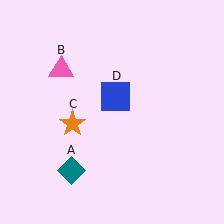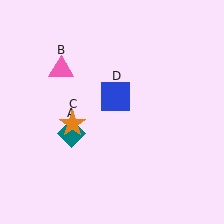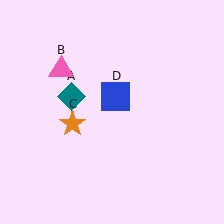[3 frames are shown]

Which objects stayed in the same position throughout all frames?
Pink triangle (object B) and orange star (object C) and blue square (object D) remained stationary.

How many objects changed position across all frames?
1 object changed position: teal diamond (object A).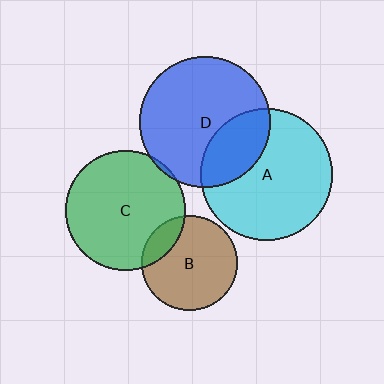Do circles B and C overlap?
Yes.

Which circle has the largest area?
Circle A (cyan).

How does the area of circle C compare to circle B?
Approximately 1.6 times.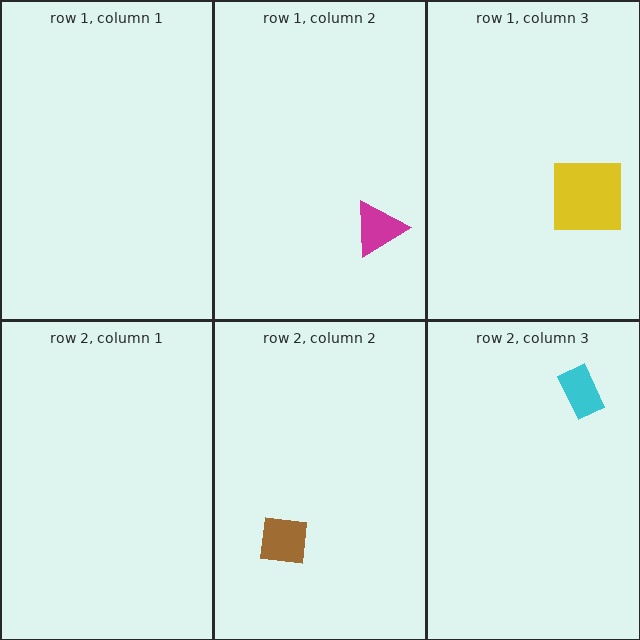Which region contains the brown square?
The row 2, column 2 region.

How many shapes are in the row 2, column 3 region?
1.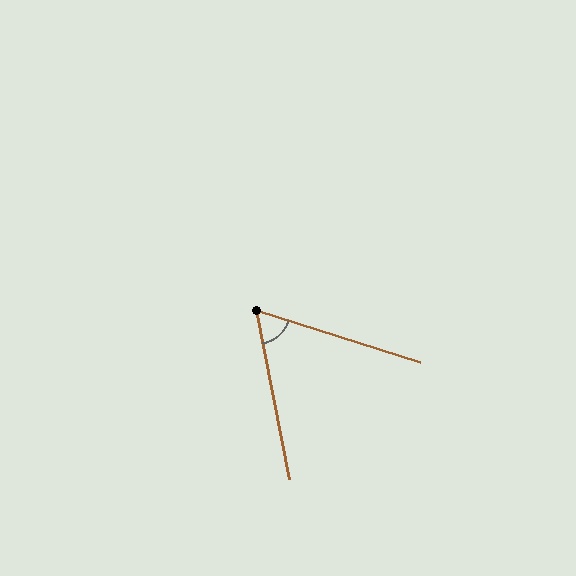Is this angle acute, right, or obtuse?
It is acute.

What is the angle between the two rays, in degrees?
Approximately 61 degrees.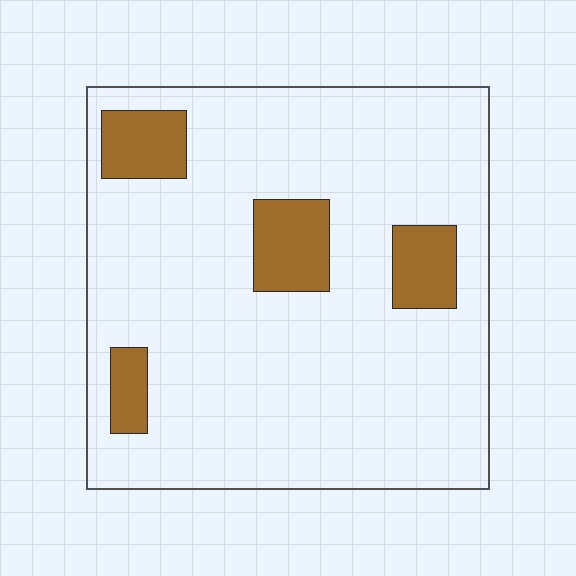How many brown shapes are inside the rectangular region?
4.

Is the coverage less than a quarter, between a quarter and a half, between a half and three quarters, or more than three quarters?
Less than a quarter.